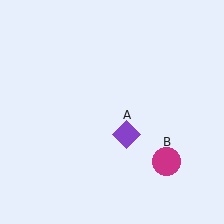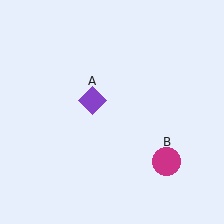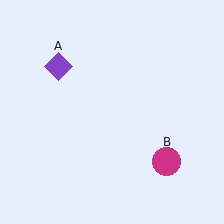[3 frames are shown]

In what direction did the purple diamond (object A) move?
The purple diamond (object A) moved up and to the left.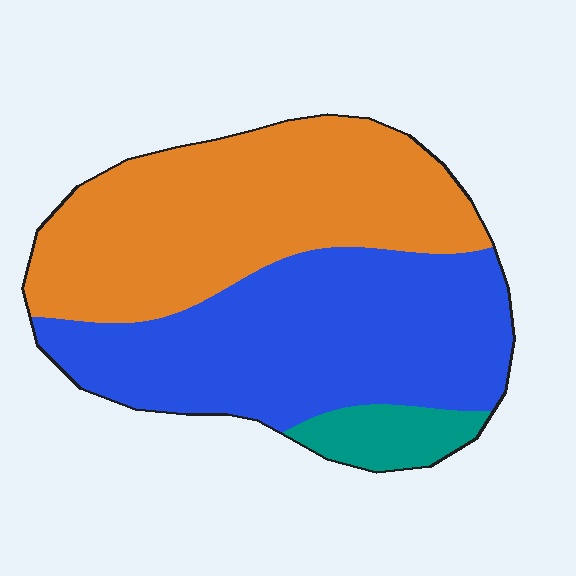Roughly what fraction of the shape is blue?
Blue covers around 45% of the shape.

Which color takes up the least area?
Teal, at roughly 10%.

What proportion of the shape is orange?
Orange covers roughly 45% of the shape.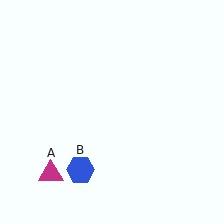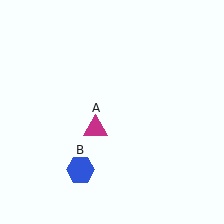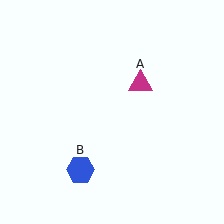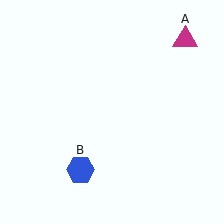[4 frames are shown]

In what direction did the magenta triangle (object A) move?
The magenta triangle (object A) moved up and to the right.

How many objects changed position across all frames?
1 object changed position: magenta triangle (object A).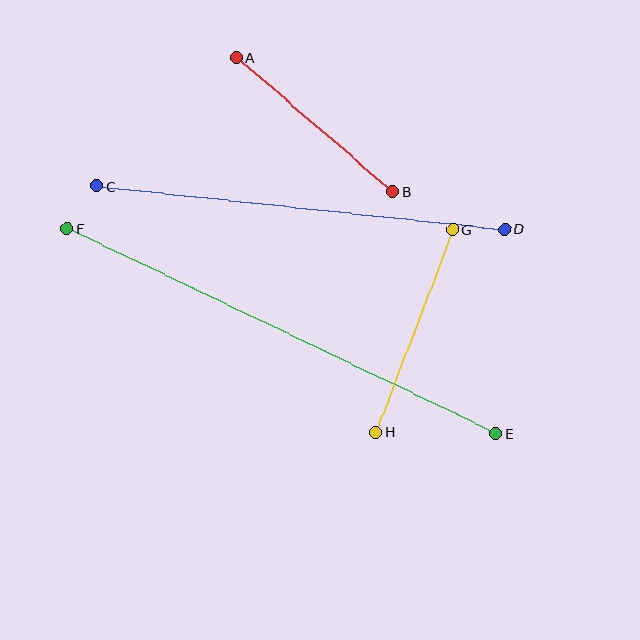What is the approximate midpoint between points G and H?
The midpoint is at approximately (414, 331) pixels.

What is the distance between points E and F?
The distance is approximately 475 pixels.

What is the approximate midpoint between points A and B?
The midpoint is at approximately (315, 125) pixels.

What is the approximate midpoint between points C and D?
The midpoint is at approximately (301, 208) pixels.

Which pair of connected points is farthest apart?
Points E and F are farthest apart.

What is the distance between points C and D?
The distance is approximately 410 pixels.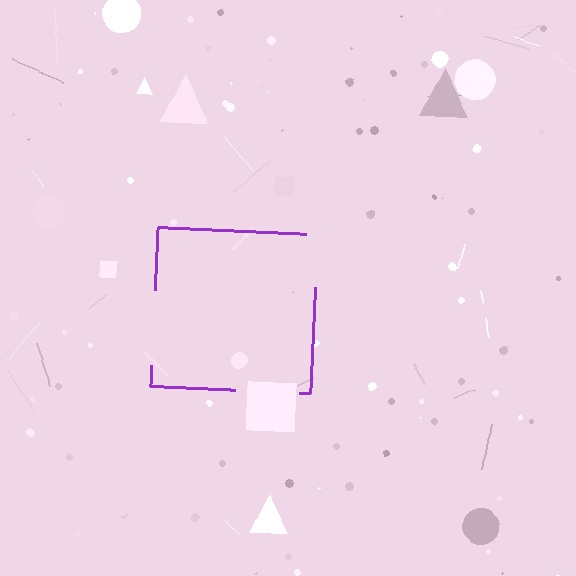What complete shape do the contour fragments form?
The contour fragments form a square.